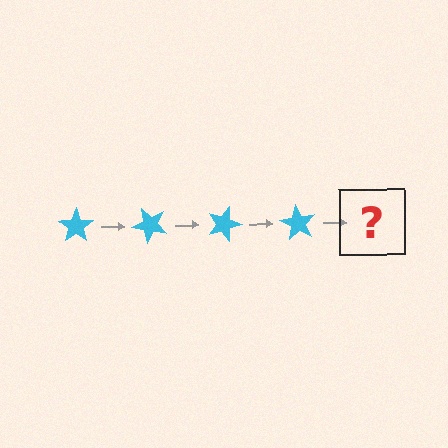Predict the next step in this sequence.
The next step is a cyan star rotated 180 degrees.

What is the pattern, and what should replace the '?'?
The pattern is that the star rotates 45 degrees each step. The '?' should be a cyan star rotated 180 degrees.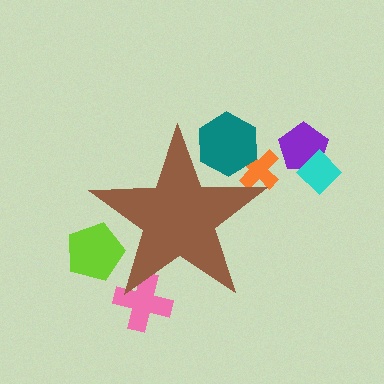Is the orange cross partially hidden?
Yes, the orange cross is partially hidden behind the brown star.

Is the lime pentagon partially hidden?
Yes, the lime pentagon is partially hidden behind the brown star.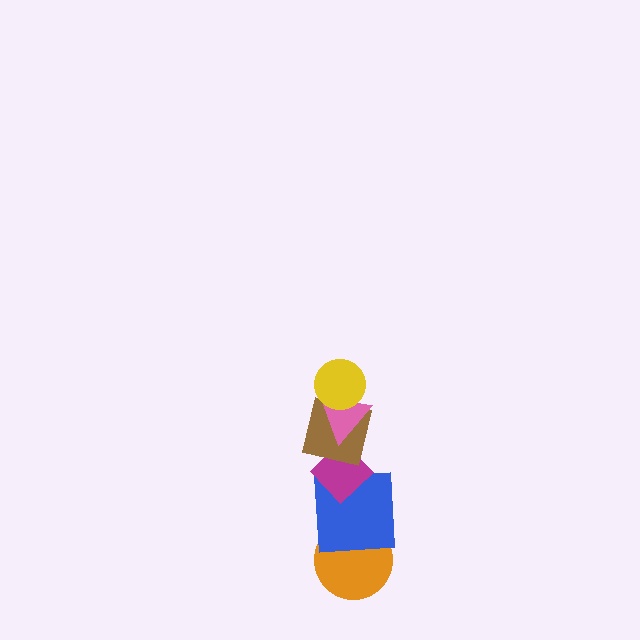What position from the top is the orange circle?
The orange circle is 6th from the top.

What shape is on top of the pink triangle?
The yellow circle is on top of the pink triangle.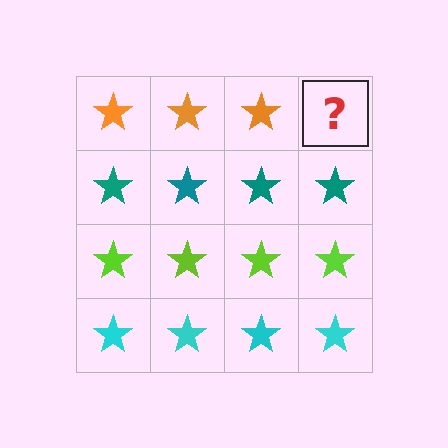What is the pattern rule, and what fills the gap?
The rule is that each row has a consistent color. The gap should be filled with an orange star.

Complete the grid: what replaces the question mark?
The question mark should be replaced with an orange star.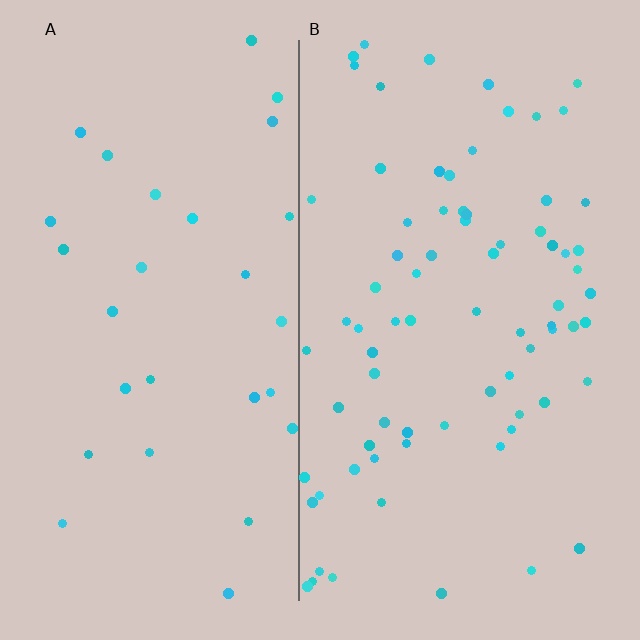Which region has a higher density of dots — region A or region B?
B (the right).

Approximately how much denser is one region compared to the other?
Approximately 2.7× — region B over region A.